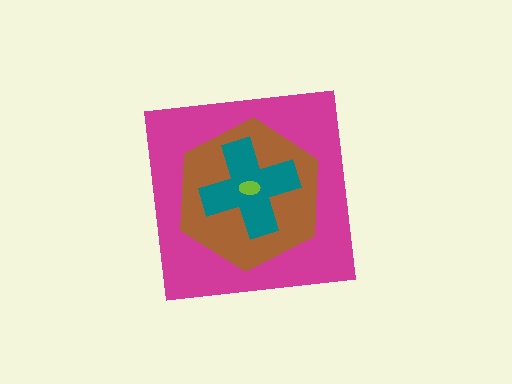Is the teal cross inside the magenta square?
Yes.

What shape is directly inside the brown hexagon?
The teal cross.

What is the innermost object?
The lime ellipse.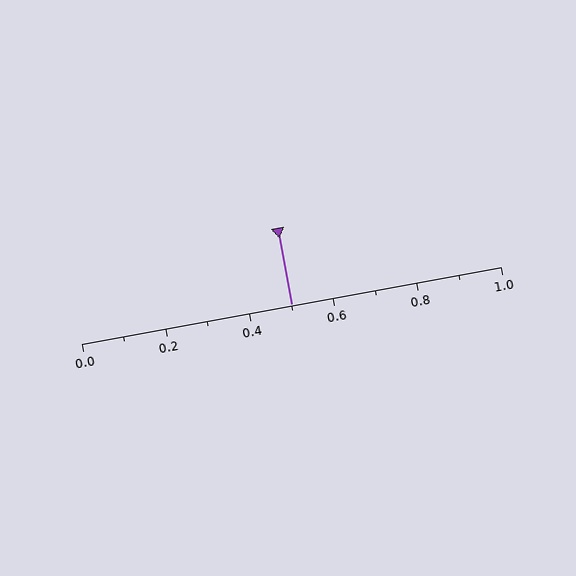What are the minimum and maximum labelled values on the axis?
The axis runs from 0.0 to 1.0.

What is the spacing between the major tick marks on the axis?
The major ticks are spaced 0.2 apart.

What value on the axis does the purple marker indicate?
The marker indicates approximately 0.5.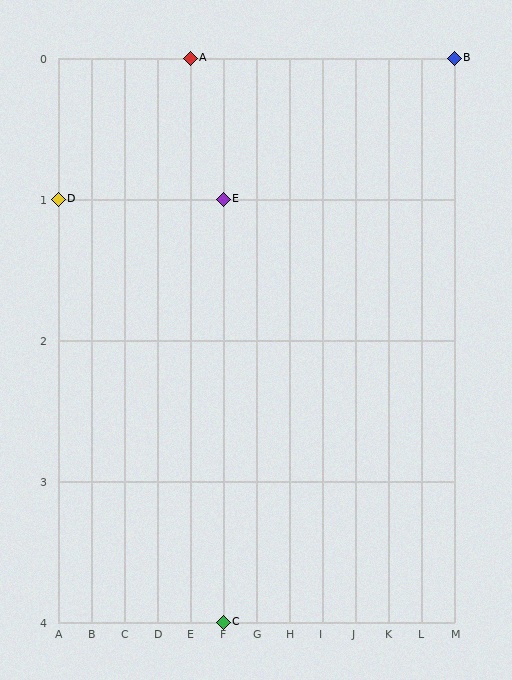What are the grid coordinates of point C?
Point C is at grid coordinates (F, 4).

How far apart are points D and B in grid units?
Points D and B are 12 columns and 1 row apart (about 12.0 grid units diagonally).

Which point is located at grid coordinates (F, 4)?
Point C is at (F, 4).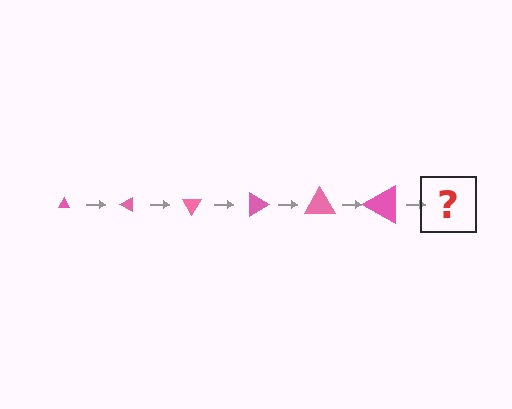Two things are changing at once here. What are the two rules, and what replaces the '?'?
The two rules are that the triangle grows larger each step and it rotates 30 degrees each step. The '?' should be a triangle, larger than the previous one and rotated 180 degrees from the start.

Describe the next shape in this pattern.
It should be a triangle, larger than the previous one and rotated 180 degrees from the start.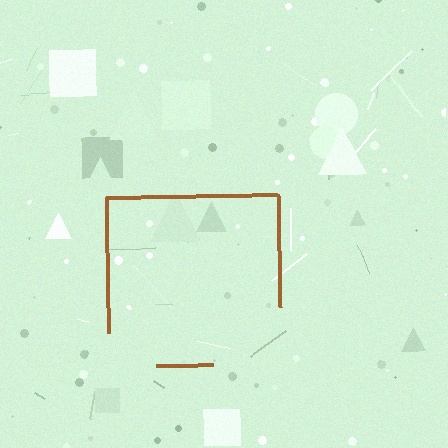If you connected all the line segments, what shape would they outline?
They would outline a square.